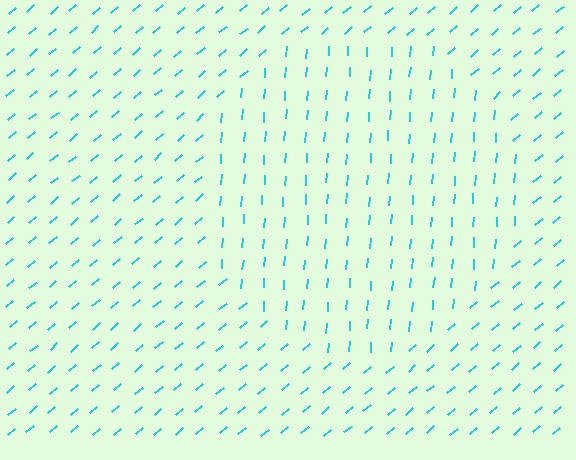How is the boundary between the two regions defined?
The boundary is defined purely by a change in line orientation (approximately 45 degrees difference). All lines are the same color and thickness.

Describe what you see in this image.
The image is filled with small cyan line segments. A circle region in the image has lines oriented differently from the surrounding lines, creating a visible texture boundary.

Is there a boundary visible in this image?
Yes, there is a texture boundary formed by a change in line orientation.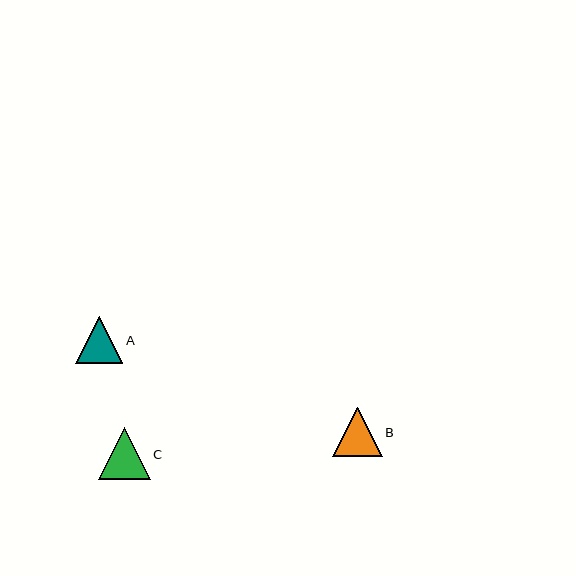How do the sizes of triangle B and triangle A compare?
Triangle B and triangle A are approximately the same size.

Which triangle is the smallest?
Triangle A is the smallest with a size of approximately 47 pixels.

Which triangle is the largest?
Triangle C is the largest with a size of approximately 52 pixels.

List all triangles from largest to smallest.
From largest to smallest: C, B, A.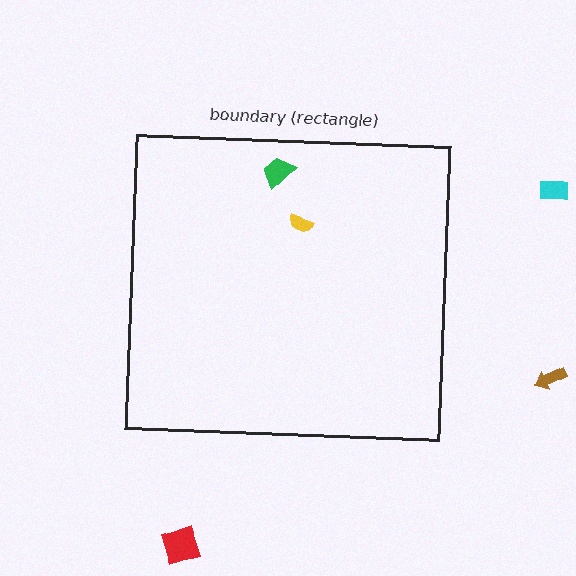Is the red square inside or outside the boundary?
Outside.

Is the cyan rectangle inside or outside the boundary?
Outside.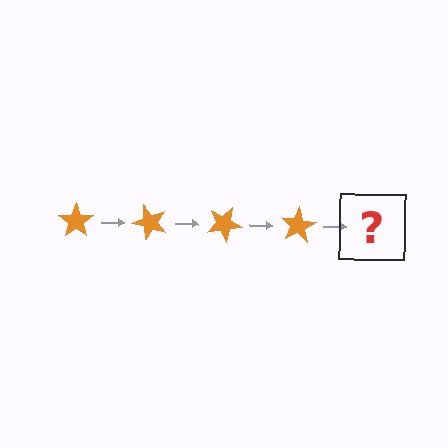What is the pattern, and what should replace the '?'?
The pattern is that the star rotates 50 degrees each step. The '?' should be an orange star rotated 200 degrees.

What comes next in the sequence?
The next element should be an orange star rotated 200 degrees.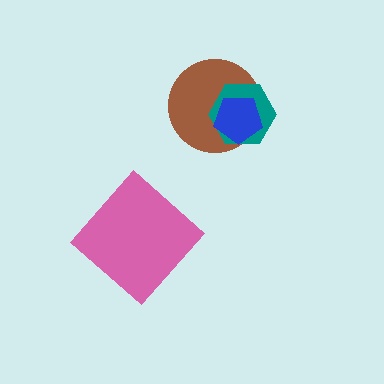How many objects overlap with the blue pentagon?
2 objects overlap with the blue pentagon.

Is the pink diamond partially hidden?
No, no other shape covers it.